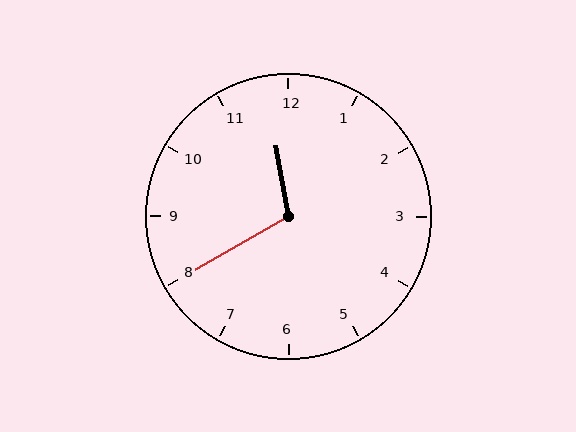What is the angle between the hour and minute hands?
Approximately 110 degrees.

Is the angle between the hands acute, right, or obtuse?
It is obtuse.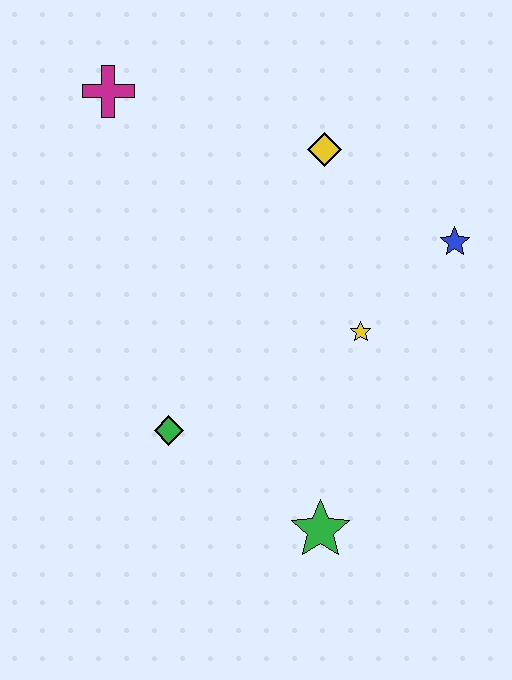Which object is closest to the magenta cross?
The yellow diamond is closest to the magenta cross.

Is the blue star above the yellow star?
Yes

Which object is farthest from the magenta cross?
The green star is farthest from the magenta cross.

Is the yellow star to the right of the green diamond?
Yes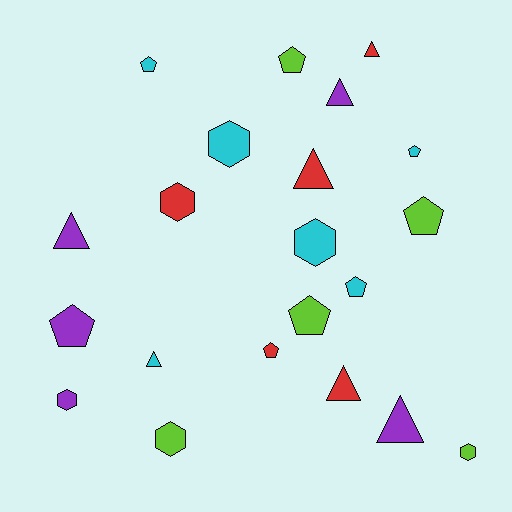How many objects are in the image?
There are 21 objects.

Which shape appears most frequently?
Pentagon, with 8 objects.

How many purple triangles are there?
There are 3 purple triangles.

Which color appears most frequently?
Cyan, with 6 objects.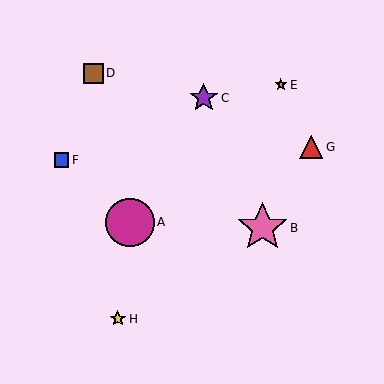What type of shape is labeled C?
Shape C is a purple star.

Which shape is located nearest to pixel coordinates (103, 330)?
The yellow star (labeled H) at (118, 319) is nearest to that location.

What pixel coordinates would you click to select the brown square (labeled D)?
Click at (94, 73) to select the brown square D.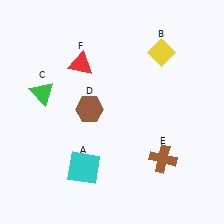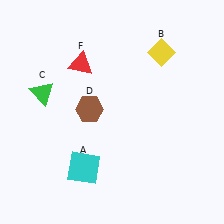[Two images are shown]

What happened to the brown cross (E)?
The brown cross (E) was removed in Image 2. It was in the bottom-right area of Image 1.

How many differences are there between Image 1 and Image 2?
There is 1 difference between the two images.